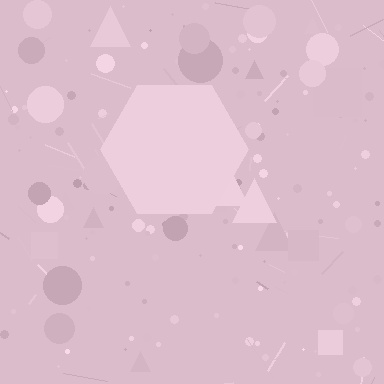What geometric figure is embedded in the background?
A hexagon is embedded in the background.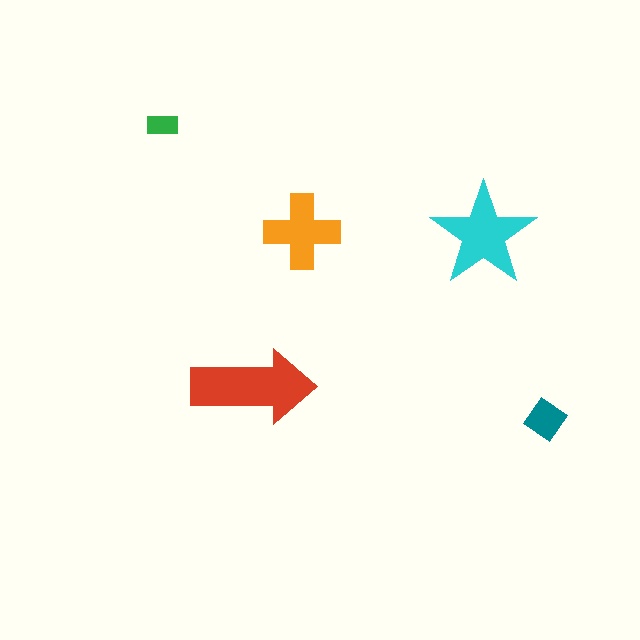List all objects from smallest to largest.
The green rectangle, the teal diamond, the orange cross, the cyan star, the red arrow.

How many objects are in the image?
There are 5 objects in the image.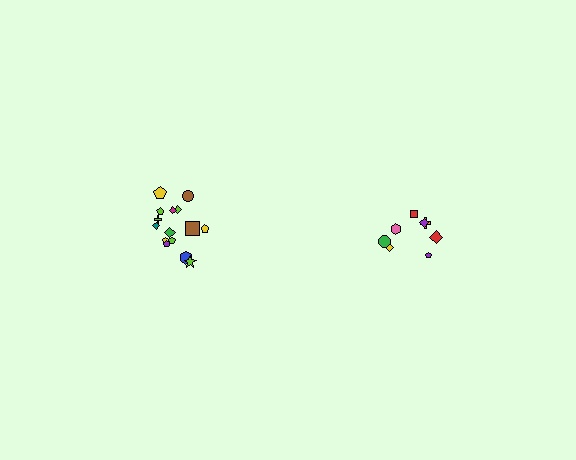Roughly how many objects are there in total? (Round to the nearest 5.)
Roughly 25 objects in total.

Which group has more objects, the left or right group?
The left group.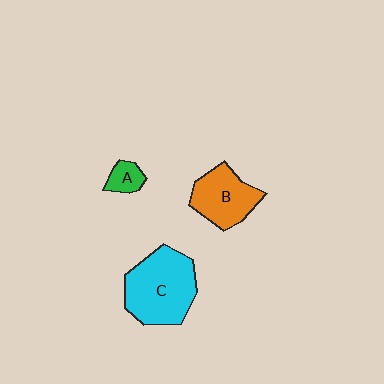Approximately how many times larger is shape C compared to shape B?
Approximately 1.5 times.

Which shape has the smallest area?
Shape A (green).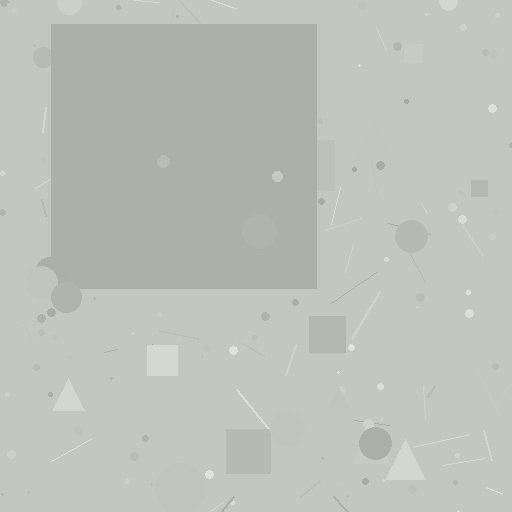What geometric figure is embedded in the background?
A square is embedded in the background.